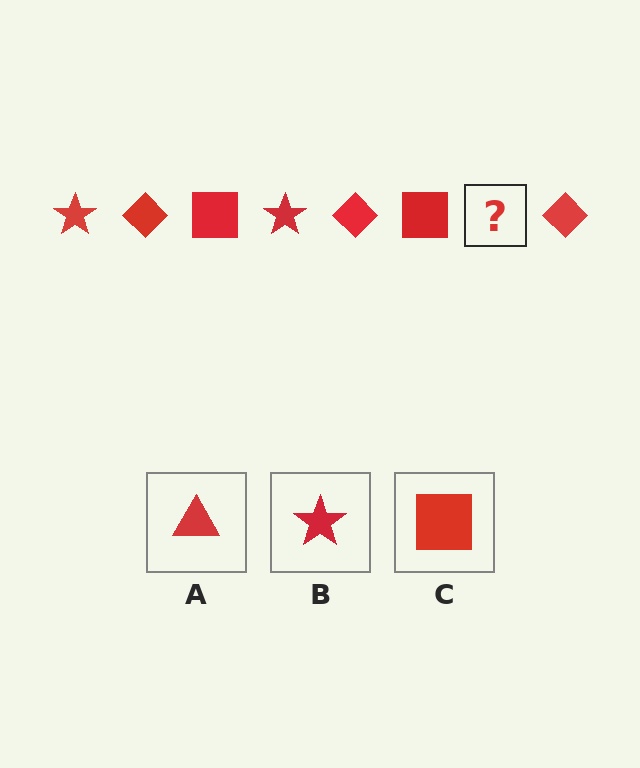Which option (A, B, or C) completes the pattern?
B.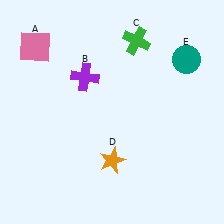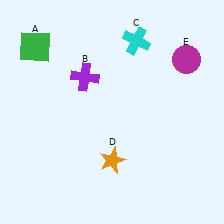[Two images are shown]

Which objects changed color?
A changed from pink to green. C changed from green to cyan. E changed from teal to magenta.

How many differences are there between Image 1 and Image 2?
There are 3 differences between the two images.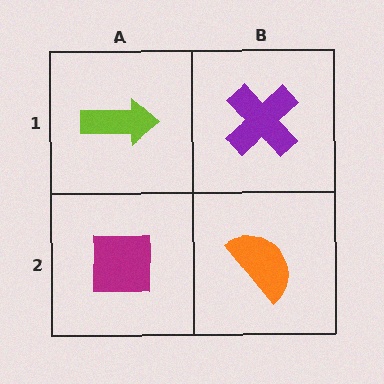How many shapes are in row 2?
2 shapes.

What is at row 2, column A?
A magenta square.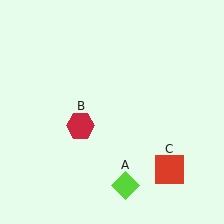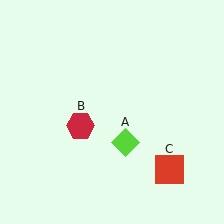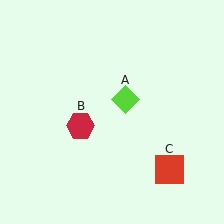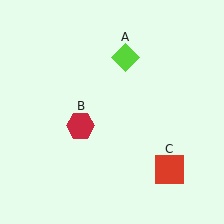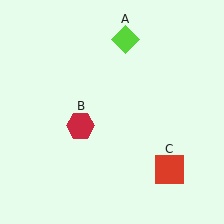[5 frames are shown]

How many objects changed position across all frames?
1 object changed position: lime diamond (object A).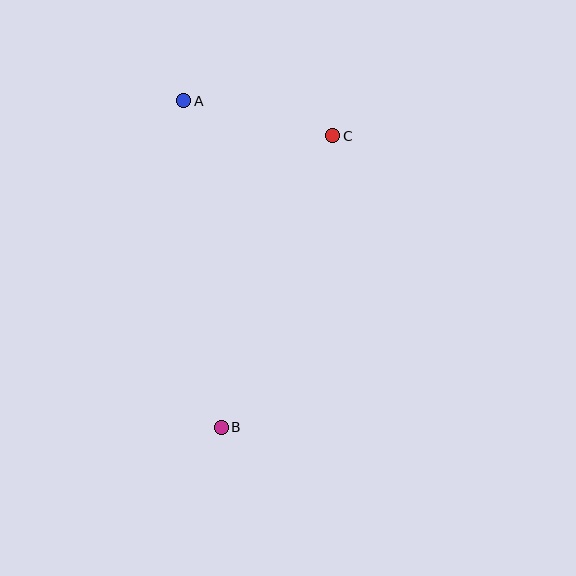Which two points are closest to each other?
Points A and C are closest to each other.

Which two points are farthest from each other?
Points A and B are farthest from each other.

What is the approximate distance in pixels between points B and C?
The distance between B and C is approximately 312 pixels.